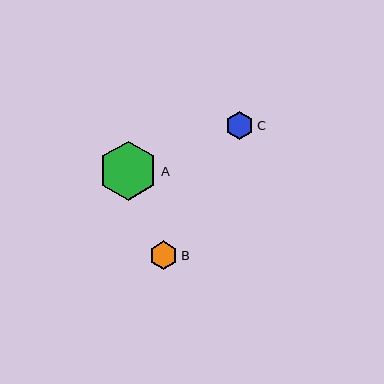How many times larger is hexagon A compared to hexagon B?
Hexagon A is approximately 2.1 times the size of hexagon B.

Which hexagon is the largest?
Hexagon A is the largest with a size of approximately 59 pixels.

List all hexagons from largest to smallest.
From largest to smallest: A, B, C.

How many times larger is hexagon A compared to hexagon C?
Hexagon A is approximately 2.1 times the size of hexagon C.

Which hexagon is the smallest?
Hexagon C is the smallest with a size of approximately 28 pixels.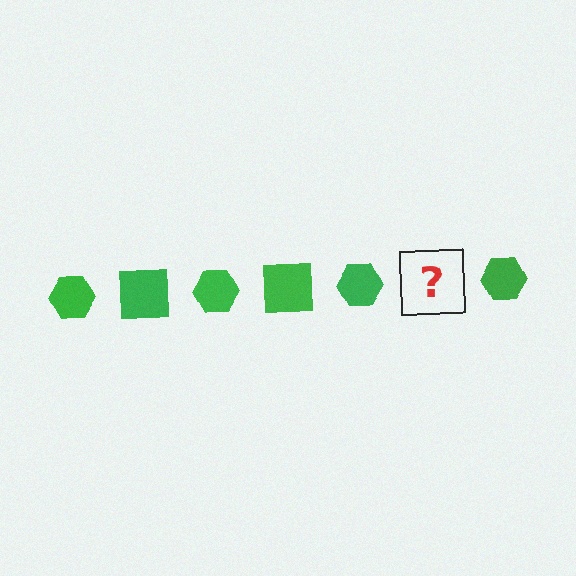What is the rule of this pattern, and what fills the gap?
The rule is that the pattern cycles through hexagon, square shapes in green. The gap should be filled with a green square.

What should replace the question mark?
The question mark should be replaced with a green square.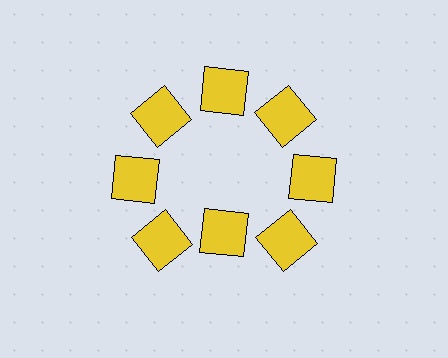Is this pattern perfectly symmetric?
No. The 8 yellow squares are arranged in a ring, but one element near the 6 o'clock position is pulled inward toward the center, breaking the 8-fold rotational symmetry.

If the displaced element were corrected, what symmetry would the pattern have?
It would have 8-fold rotational symmetry — the pattern would map onto itself every 45 degrees.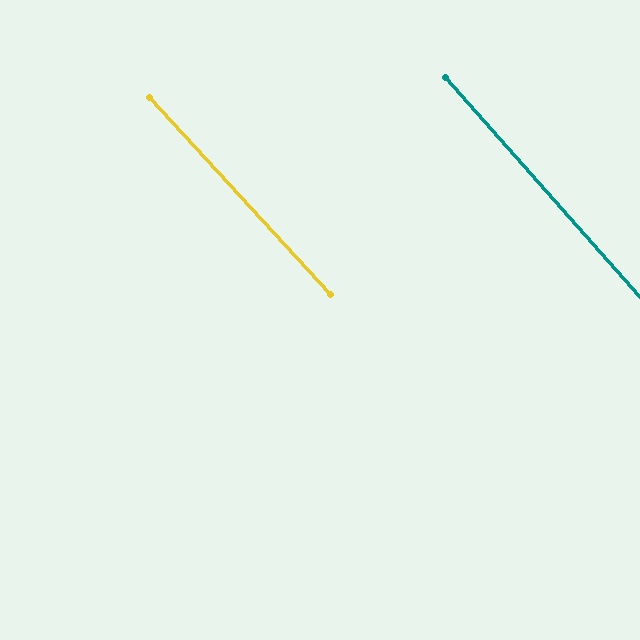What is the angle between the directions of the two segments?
Approximately 1 degree.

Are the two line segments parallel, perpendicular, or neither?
Parallel — their directions differ by only 1.1°.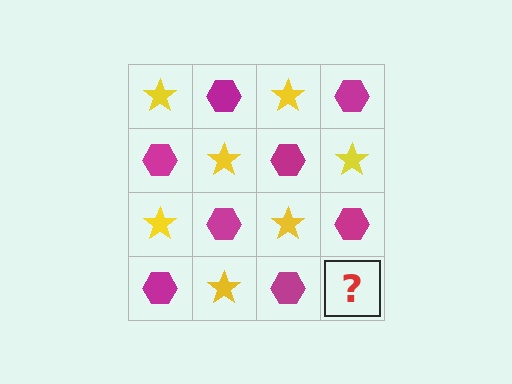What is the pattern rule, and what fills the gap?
The rule is that it alternates yellow star and magenta hexagon in a checkerboard pattern. The gap should be filled with a yellow star.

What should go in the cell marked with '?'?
The missing cell should contain a yellow star.